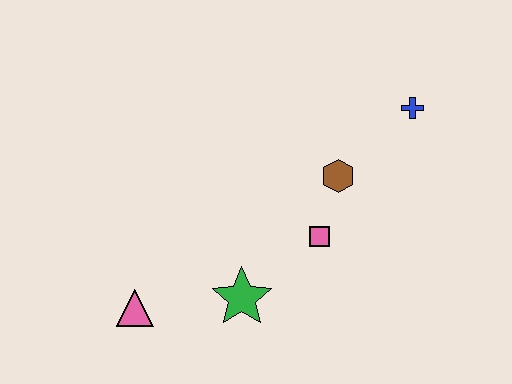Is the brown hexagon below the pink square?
No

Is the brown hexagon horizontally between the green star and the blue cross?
Yes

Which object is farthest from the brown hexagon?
The pink triangle is farthest from the brown hexagon.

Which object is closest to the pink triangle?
The green star is closest to the pink triangle.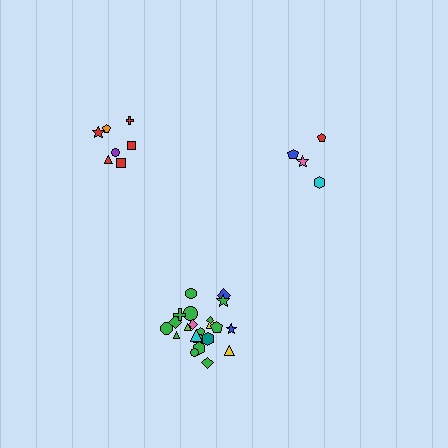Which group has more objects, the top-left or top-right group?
The top-left group.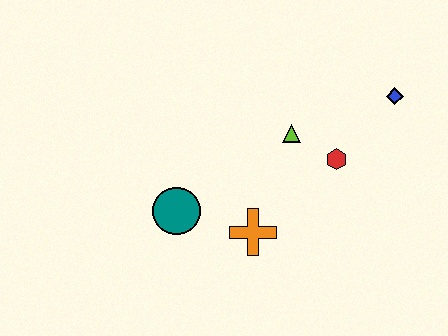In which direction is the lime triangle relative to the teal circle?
The lime triangle is to the right of the teal circle.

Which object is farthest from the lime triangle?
The teal circle is farthest from the lime triangle.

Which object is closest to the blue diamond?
The red hexagon is closest to the blue diamond.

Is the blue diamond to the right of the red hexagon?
Yes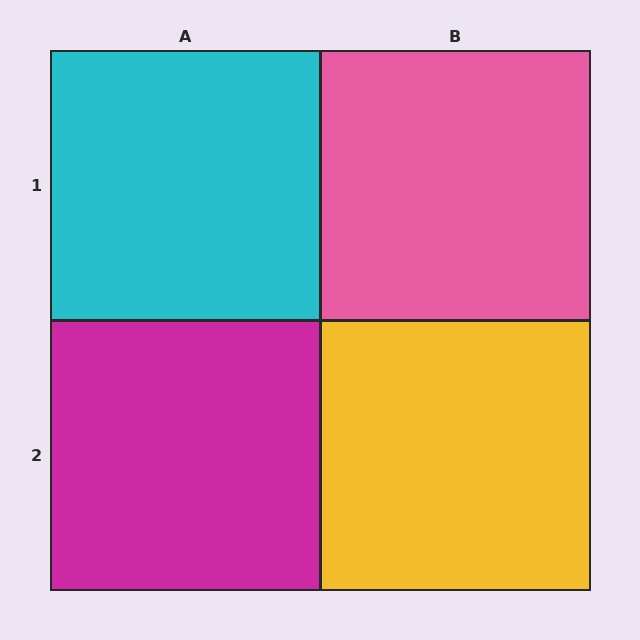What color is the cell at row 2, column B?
Yellow.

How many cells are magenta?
1 cell is magenta.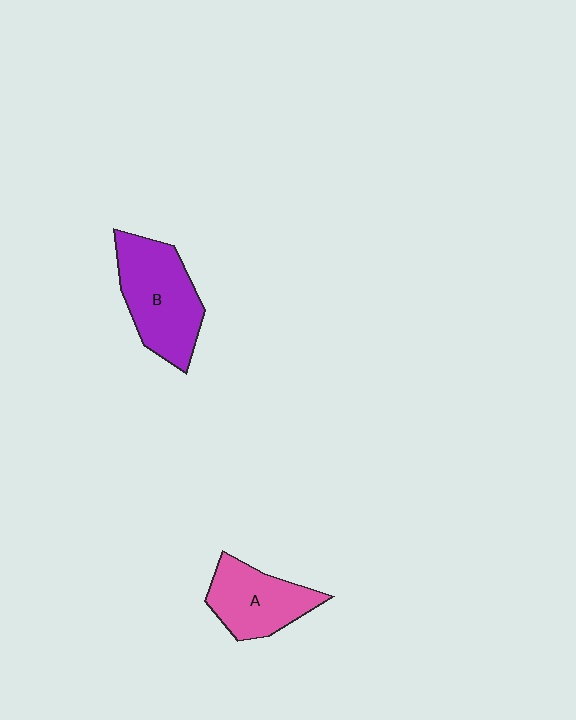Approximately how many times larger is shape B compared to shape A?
Approximately 1.3 times.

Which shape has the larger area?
Shape B (purple).